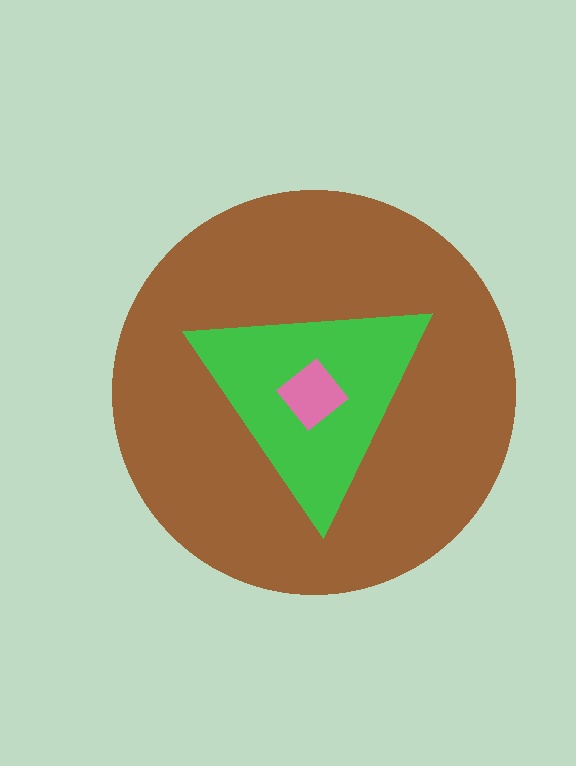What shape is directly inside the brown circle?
The green triangle.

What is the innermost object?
The pink diamond.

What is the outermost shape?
The brown circle.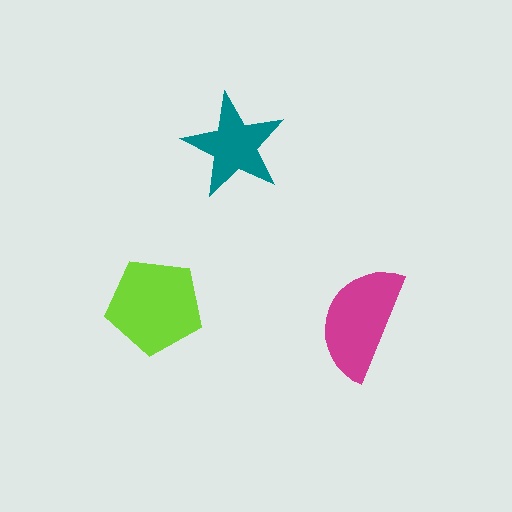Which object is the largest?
The lime pentagon.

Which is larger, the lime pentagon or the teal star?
The lime pentagon.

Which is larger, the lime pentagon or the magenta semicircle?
The lime pentagon.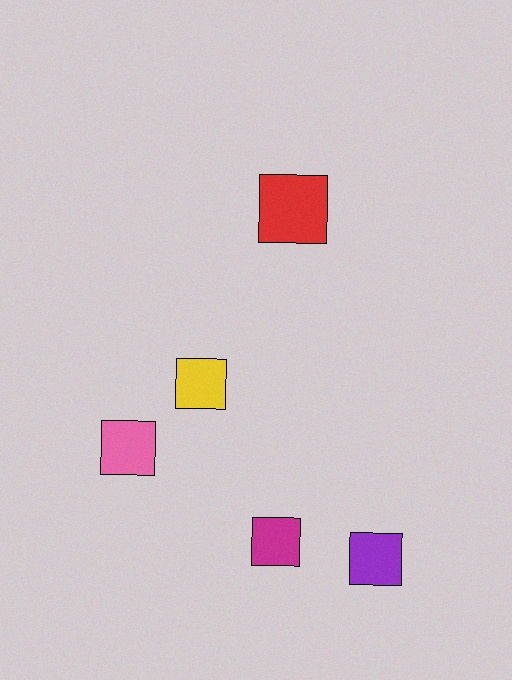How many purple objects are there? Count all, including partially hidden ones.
There is 1 purple object.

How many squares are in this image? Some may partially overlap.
There are 5 squares.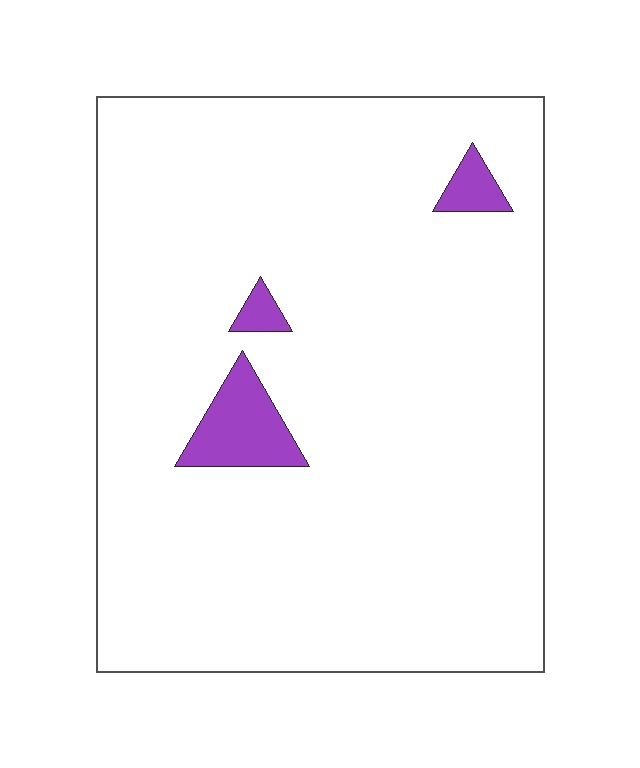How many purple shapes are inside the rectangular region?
3.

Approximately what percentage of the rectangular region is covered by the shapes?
Approximately 5%.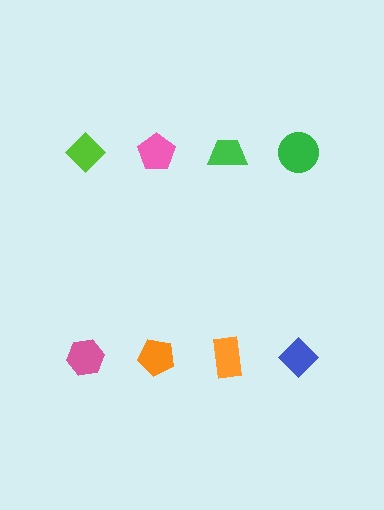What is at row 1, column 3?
A green trapezoid.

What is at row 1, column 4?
A green circle.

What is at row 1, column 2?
A pink pentagon.